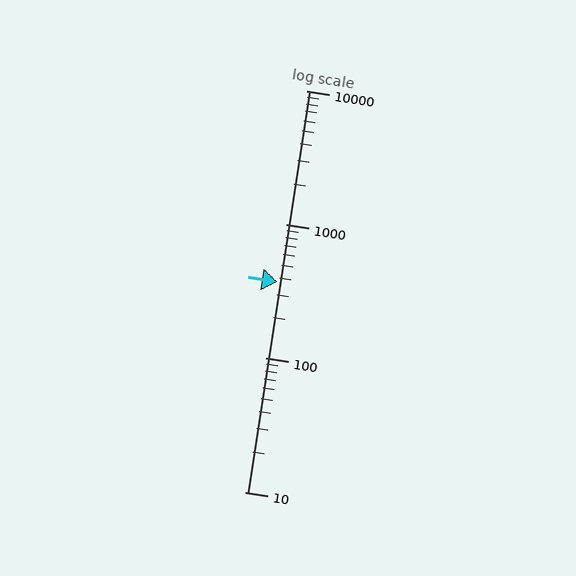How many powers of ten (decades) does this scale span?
The scale spans 3 decades, from 10 to 10000.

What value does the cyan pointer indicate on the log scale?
The pointer indicates approximately 370.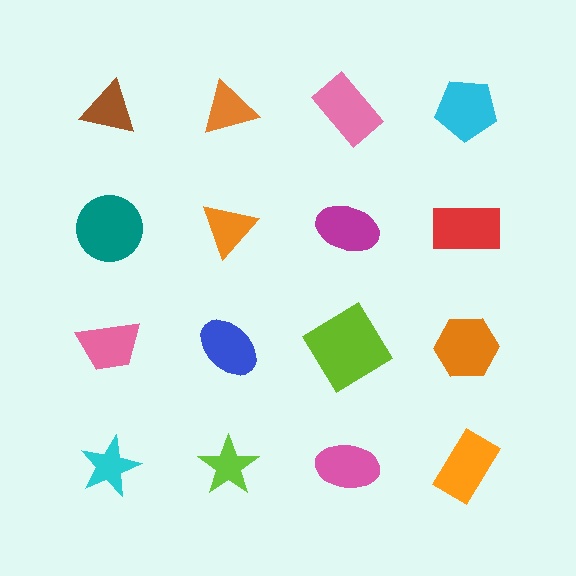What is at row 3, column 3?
A lime diamond.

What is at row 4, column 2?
A lime star.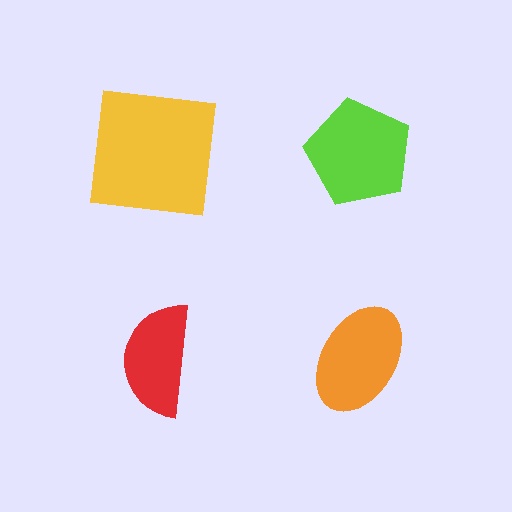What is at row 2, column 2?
An orange ellipse.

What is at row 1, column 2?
A lime pentagon.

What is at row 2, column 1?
A red semicircle.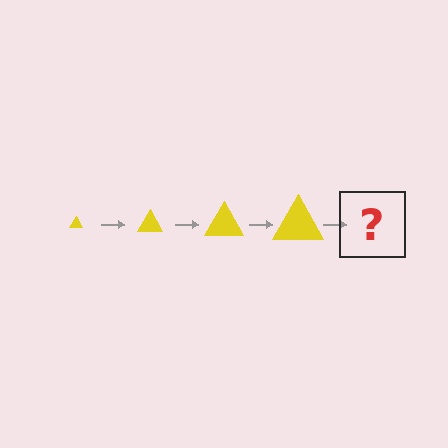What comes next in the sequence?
The next element should be a yellow triangle, larger than the previous one.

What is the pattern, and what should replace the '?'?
The pattern is that the triangle gets progressively larger each step. The '?' should be a yellow triangle, larger than the previous one.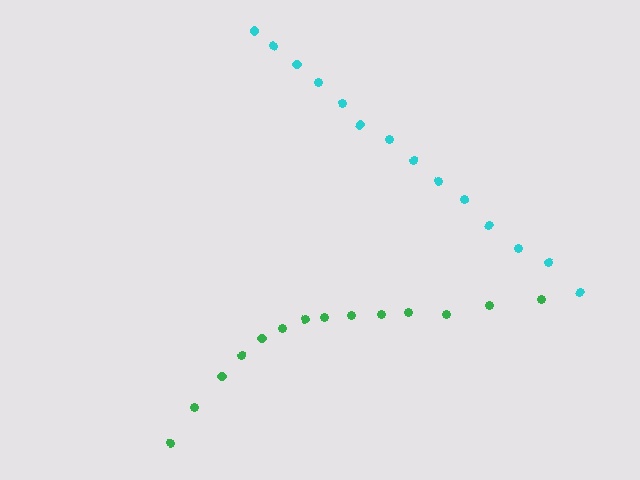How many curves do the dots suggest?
There are 2 distinct paths.